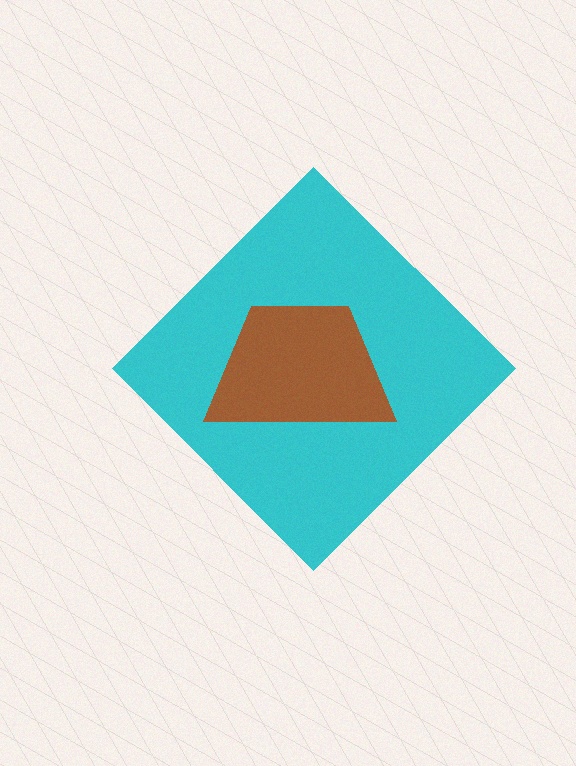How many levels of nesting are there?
2.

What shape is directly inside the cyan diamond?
The brown trapezoid.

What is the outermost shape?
The cyan diamond.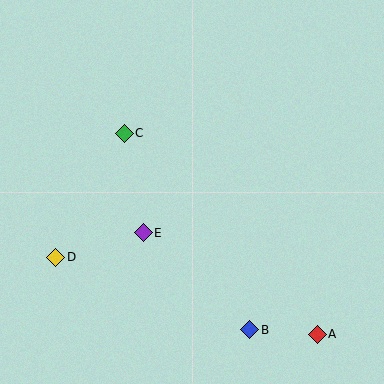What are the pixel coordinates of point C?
Point C is at (124, 133).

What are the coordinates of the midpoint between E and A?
The midpoint between E and A is at (230, 284).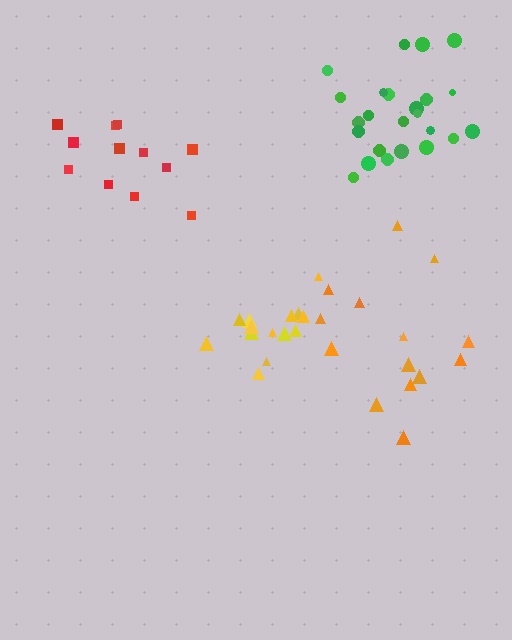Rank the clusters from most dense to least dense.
yellow, green, red, orange.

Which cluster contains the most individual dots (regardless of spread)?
Green (25).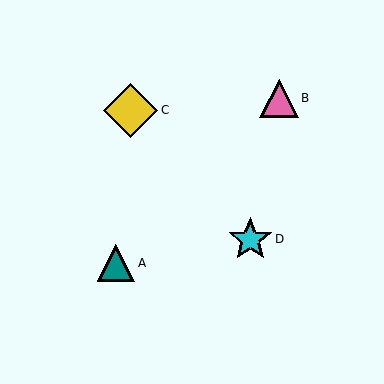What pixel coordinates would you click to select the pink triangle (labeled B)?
Click at (279, 98) to select the pink triangle B.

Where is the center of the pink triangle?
The center of the pink triangle is at (279, 98).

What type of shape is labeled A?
Shape A is a teal triangle.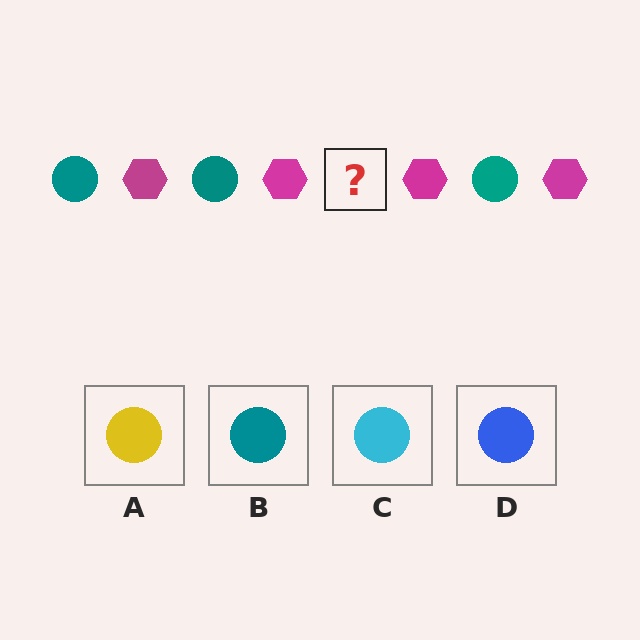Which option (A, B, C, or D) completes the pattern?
B.